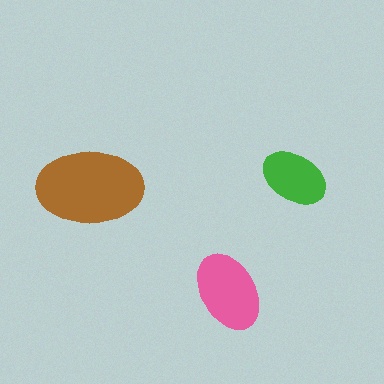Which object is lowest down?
The pink ellipse is bottommost.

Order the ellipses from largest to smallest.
the brown one, the pink one, the green one.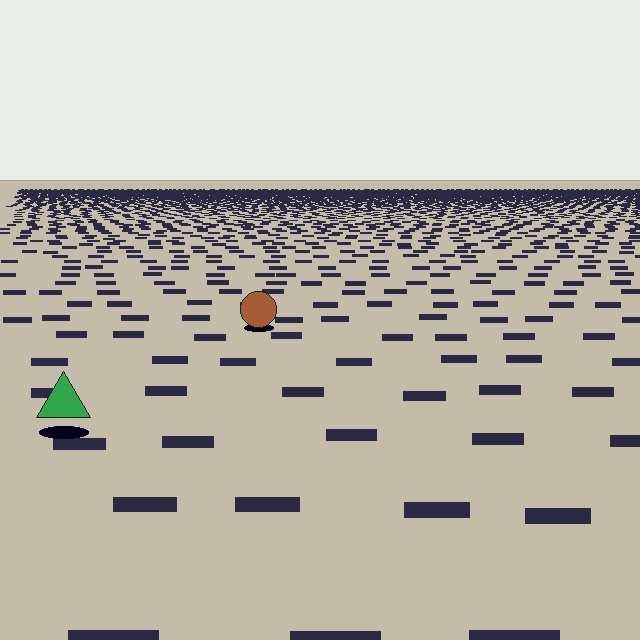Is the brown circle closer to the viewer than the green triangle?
No. The green triangle is closer — you can tell from the texture gradient: the ground texture is coarser near it.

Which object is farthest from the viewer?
The brown circle is farthest from the viewer. It appears smaller and the ground texture around it is denser.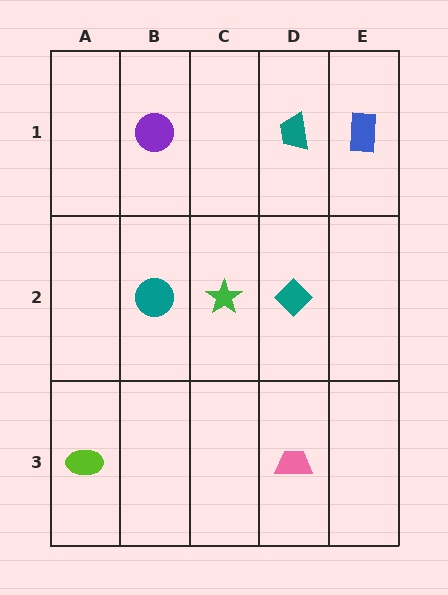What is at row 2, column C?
A green star.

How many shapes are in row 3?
2 shapes.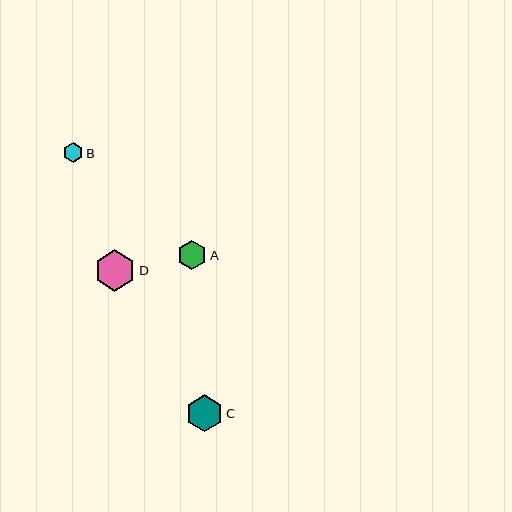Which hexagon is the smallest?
Hexagon B is the smallest with a size of approximately 20 pixels.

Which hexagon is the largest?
Hexagon D is the largest with a size of approximately 41 pixels.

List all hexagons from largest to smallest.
From largest to smallest: D, C, A, B.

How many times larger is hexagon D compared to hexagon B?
Hexagon D is approximately 2.1 times the size of hexagon B.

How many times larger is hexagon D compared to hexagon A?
Hexagon D is approximately 1.4 times the size of hexagon A.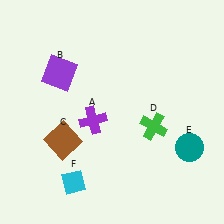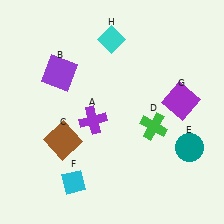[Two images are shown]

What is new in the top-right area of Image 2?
A purple square (G) was added in the top-right area of Image 2.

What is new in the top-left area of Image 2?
A cyan diamond (H) was added in the top-left area of Image 2.